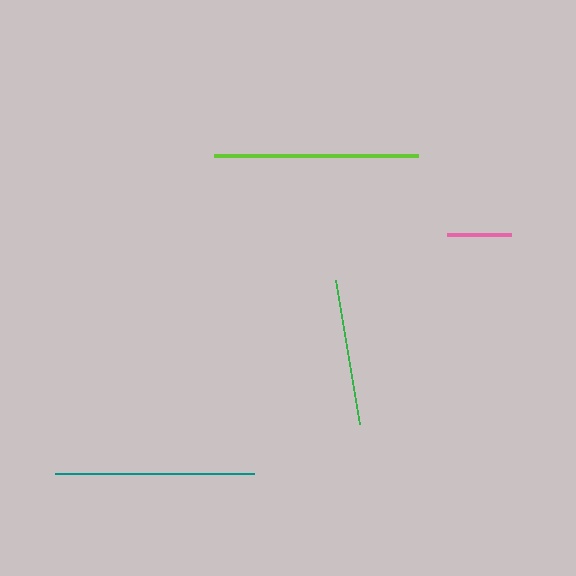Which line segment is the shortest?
The pink line is the shortest at approximately 64 pixels.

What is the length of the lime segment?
The lime segment is approximately 204 pixels long.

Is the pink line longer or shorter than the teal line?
The teal line is longer than the pink line.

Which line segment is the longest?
The lime line is the longest at approximately 204 pixels.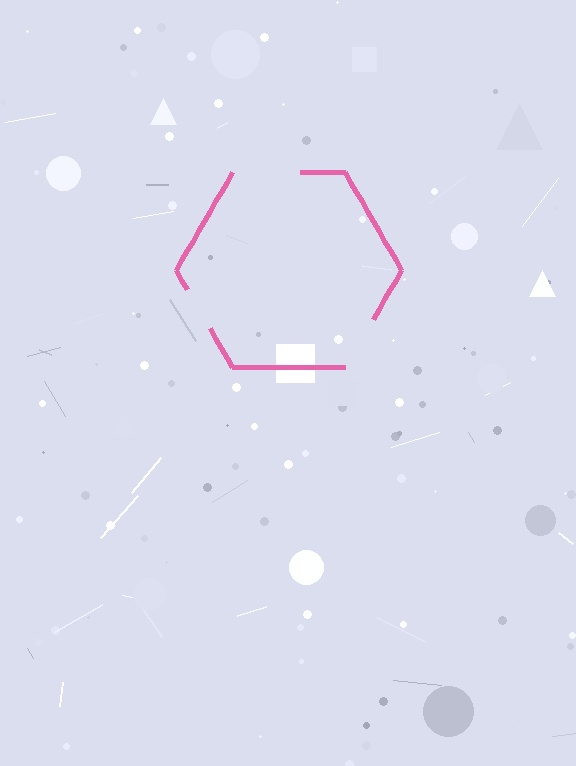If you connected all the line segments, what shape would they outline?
They would outline a hexagon.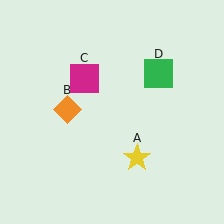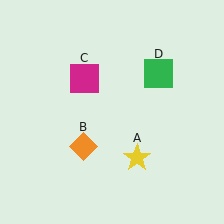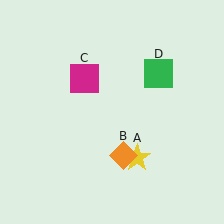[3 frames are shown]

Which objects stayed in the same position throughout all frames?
Yellow star (object A) and magenta square (object C) and green square (object D) remained stationary.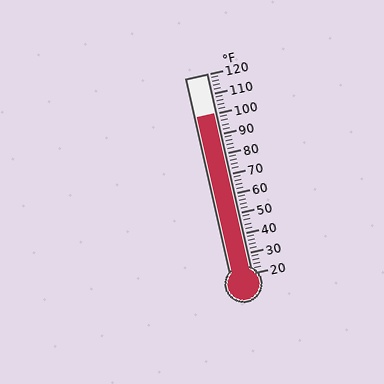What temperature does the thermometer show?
The thermometer shows approximately 100°F.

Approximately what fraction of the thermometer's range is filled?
The thermometer is filled to approximately 80% of its range.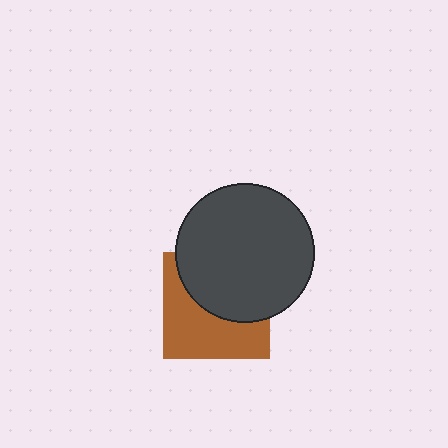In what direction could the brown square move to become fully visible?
The brown square could move down. That would shift it out from behind the dark gray circle entirely.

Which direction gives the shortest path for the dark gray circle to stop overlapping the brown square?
Moving up gives the shortest separation.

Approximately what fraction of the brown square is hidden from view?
Roughly 50% of the brown square is hidden behind the dark gray circle.